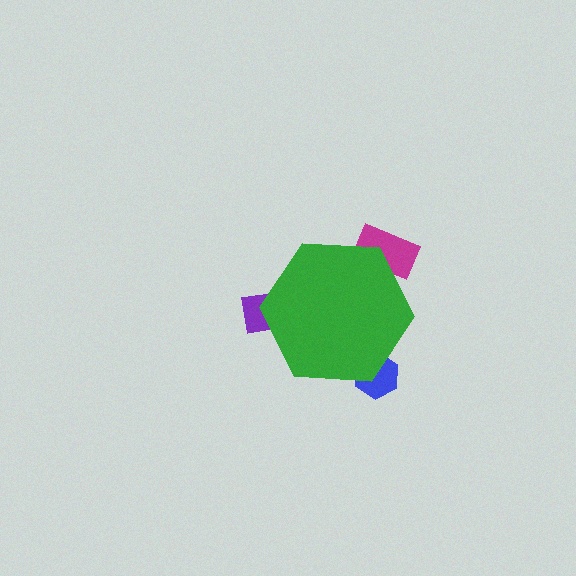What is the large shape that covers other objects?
A green hexagon.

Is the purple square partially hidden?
Yes, the purple square is partially hidden behind the green hexagon.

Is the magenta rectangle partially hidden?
Yes, the magenta rectangle is partially hidden behind the green hexagon.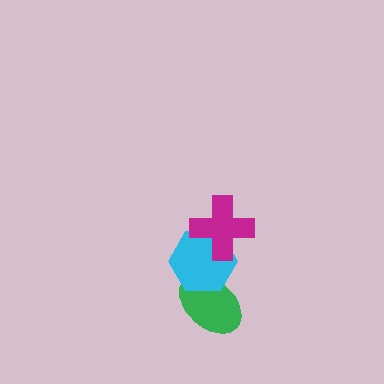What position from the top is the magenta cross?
The magenta cross is 1st from the top.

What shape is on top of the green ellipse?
The cyan hexagon is on top of the green ellipse.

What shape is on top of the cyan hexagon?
The magenta cross is on top of the cyan hexagon.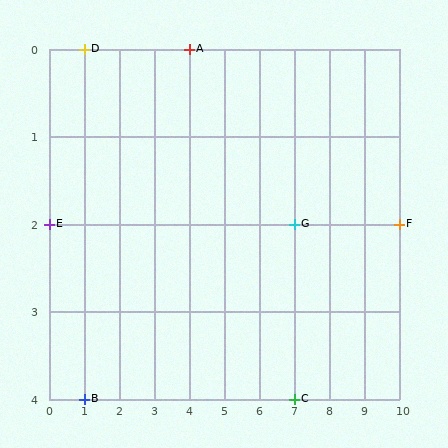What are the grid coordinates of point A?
Point A is at grid coordinates (4, 0).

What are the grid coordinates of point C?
Point C is at grid coordinates (7, 4).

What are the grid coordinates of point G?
Point G is at grid coordinates (7, 2).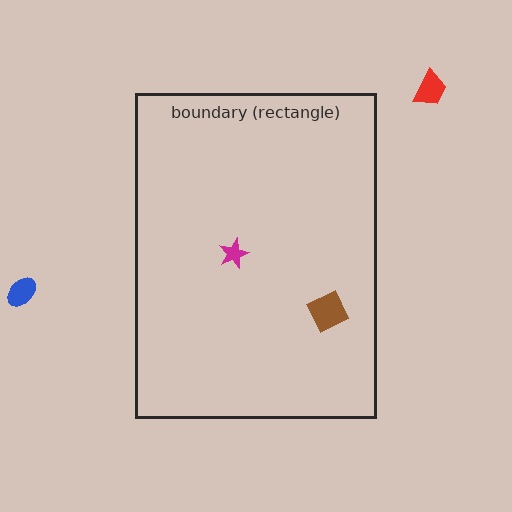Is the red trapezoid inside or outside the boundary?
Outside.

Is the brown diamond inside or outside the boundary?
Inside.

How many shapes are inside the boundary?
2 inside, 2 outside.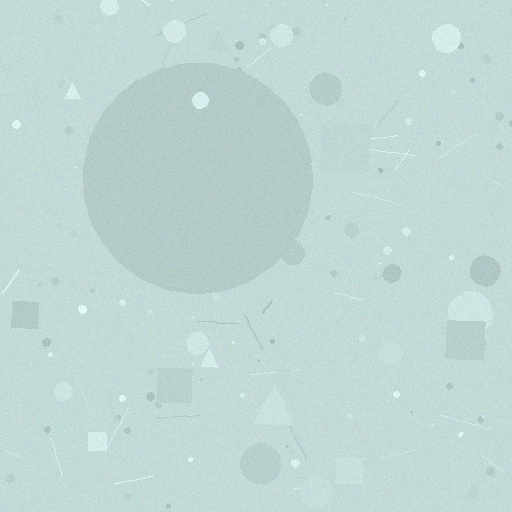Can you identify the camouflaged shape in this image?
The camouflaged shape is a circle.